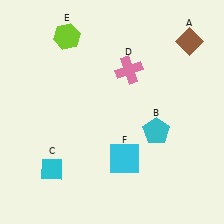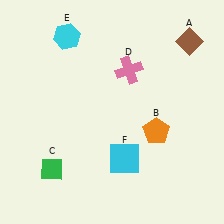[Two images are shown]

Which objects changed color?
B changed from cyan to orange. C changed from cyan to green. E changed from lime to cyan.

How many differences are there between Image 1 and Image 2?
There are 3 differences between the two images.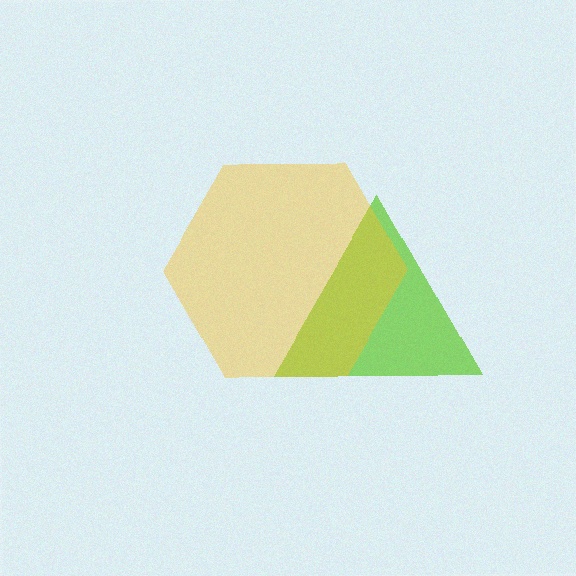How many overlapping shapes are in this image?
There are 2 overlapping shapes in the image.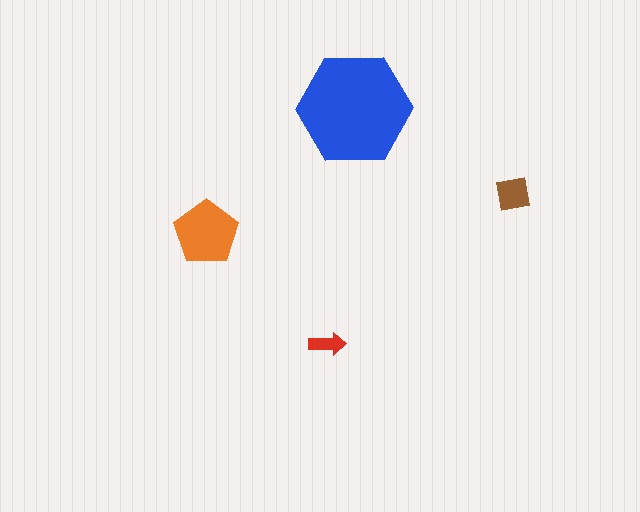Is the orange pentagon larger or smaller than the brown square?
Larger.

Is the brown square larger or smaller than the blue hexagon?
Smaller.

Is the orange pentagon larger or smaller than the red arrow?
Larger.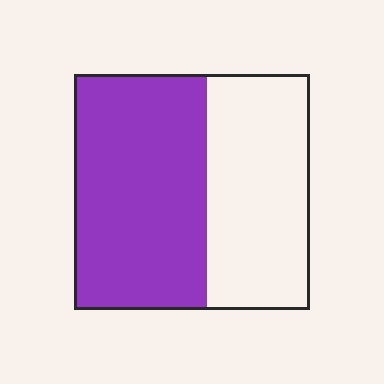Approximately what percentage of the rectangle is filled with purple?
Approximately 55%.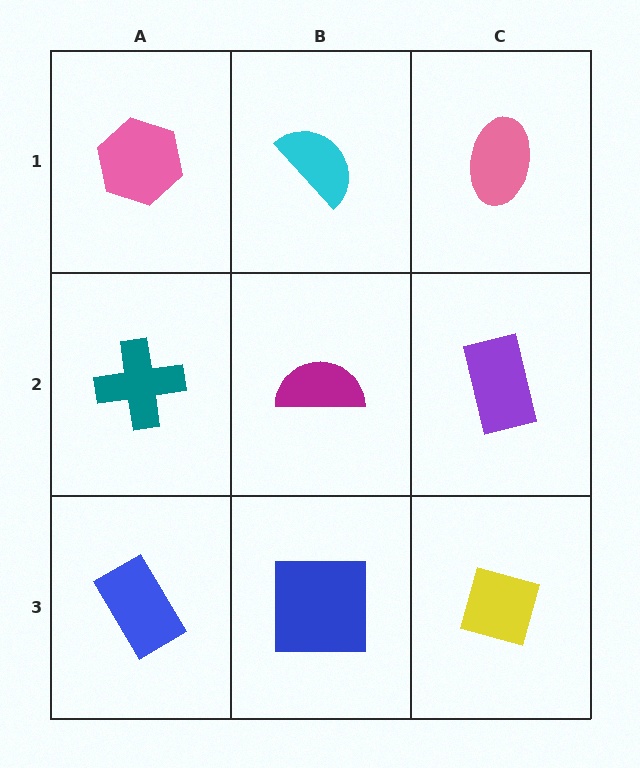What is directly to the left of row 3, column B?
A blue rectangle.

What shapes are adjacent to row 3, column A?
A teal cross (row 2, column A), a blue square (row 3, column B).